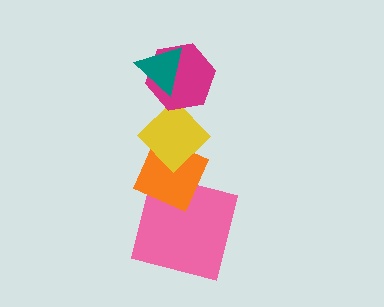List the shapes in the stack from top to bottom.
From top to bottom: the teal triangle, the magenta hexagon, the yellow diamond, the orange diamond, the pink square.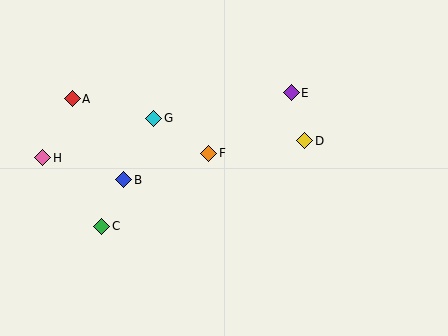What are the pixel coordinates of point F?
Point F is at (209, 153).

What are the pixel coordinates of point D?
Point D is at (305, 141).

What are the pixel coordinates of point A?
Point A is at (72, 99).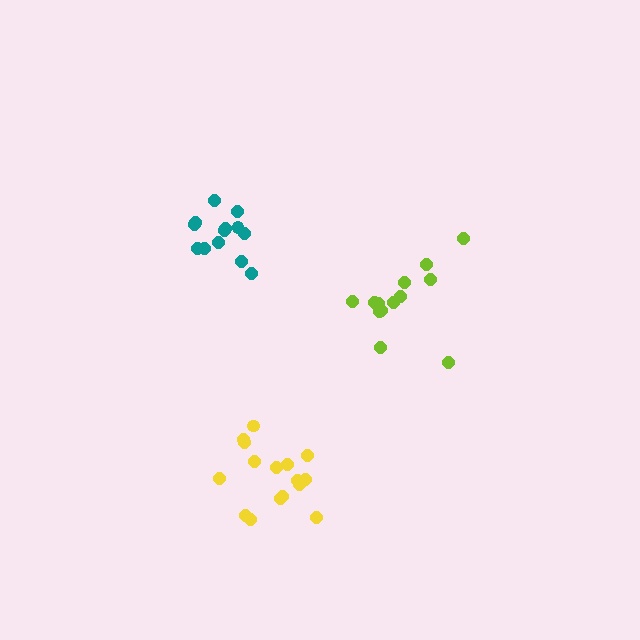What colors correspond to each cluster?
The clusters are colored: teal, lime, yellow.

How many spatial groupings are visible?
There are 3 spatial groupings.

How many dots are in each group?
Group 1: 13 dots, Group 2: 13 dots, Group 3: 16 dots (42 total).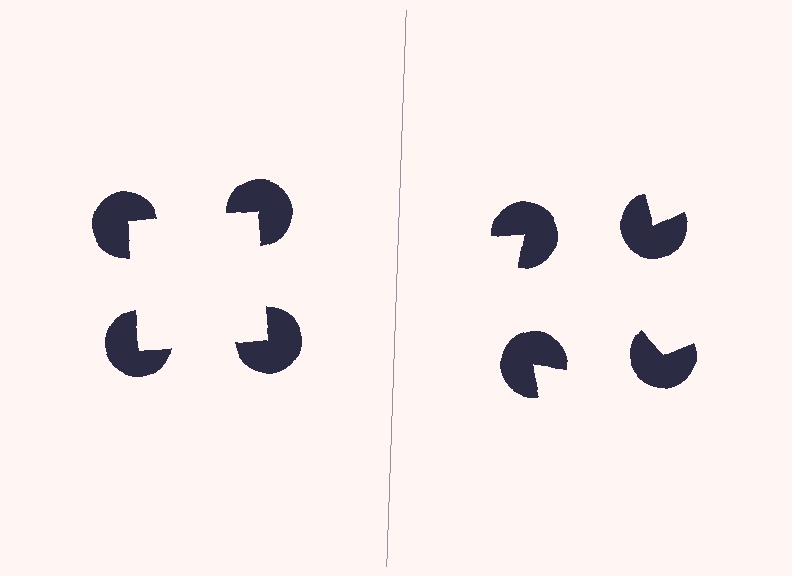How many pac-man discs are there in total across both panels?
8 — 4 on each side.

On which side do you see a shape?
An illusory square appears on the left side. On the right side the wedge cuts are rotated, so no coherent shape forms.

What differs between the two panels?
The pac-man discs are positioned identically on both sides; only the wedge orientations differ. On the left they align to a square; on the right they are misaligned.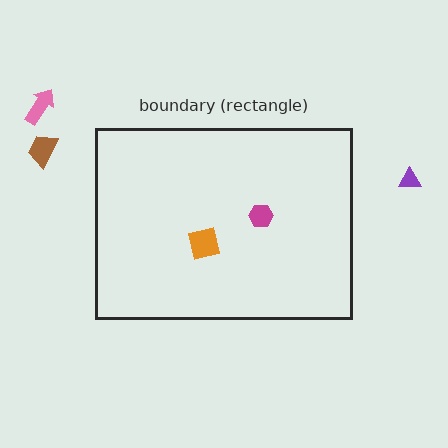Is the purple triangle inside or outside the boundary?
Outside.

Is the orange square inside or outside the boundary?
Inside.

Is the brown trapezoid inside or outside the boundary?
Outside.